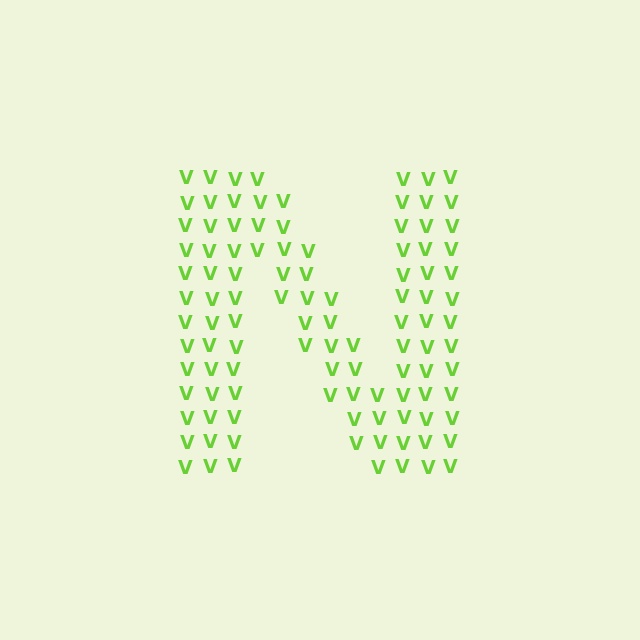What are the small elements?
The small elements are letter V's.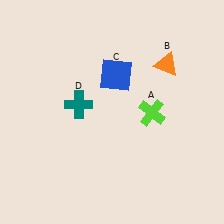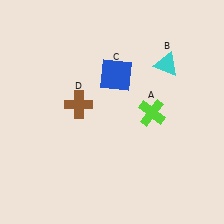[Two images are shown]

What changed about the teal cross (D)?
In Image 1, D is teal. In Image 2, it changed to brown.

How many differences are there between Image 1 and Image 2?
There are 2 differences between the two images.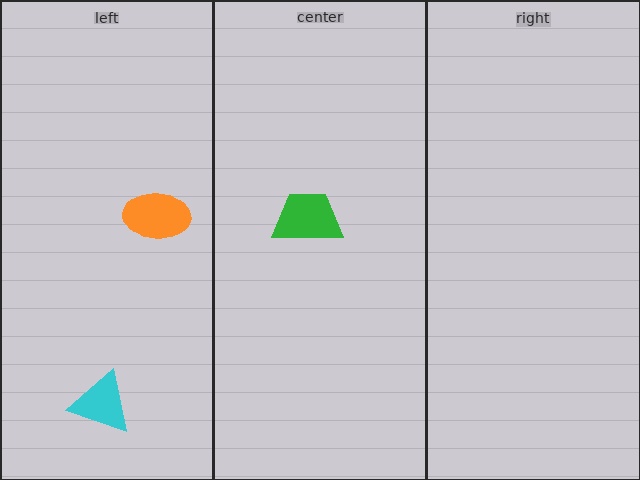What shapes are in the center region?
The green trapezoid.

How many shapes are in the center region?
1.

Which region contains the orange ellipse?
The left region.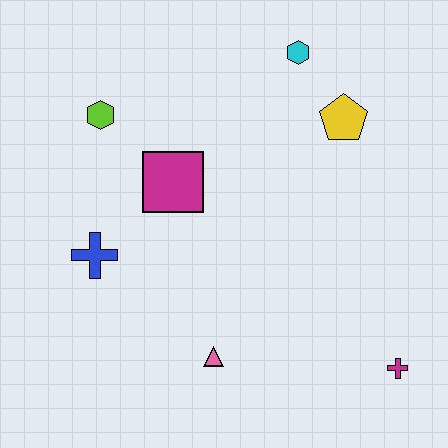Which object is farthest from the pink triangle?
The cyan hexagon is farthest from the pink triangle.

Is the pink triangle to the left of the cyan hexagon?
Yes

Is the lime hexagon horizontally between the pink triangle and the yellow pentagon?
No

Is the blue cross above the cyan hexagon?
No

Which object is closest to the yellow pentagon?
The cyan hexagon is closest to the yellow pentagon.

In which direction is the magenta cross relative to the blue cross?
The magenta cross is to the right of the blue cross.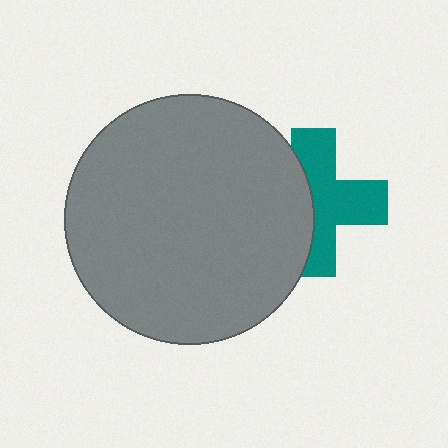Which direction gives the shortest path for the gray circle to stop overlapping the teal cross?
Moving left gives the shortest separation.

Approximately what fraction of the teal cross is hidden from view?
Roughly 41% of the teal cross is hidden behind the gray circle.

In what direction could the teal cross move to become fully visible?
The teal cross could move right. That would shift it out from behind the gray circle entirely.